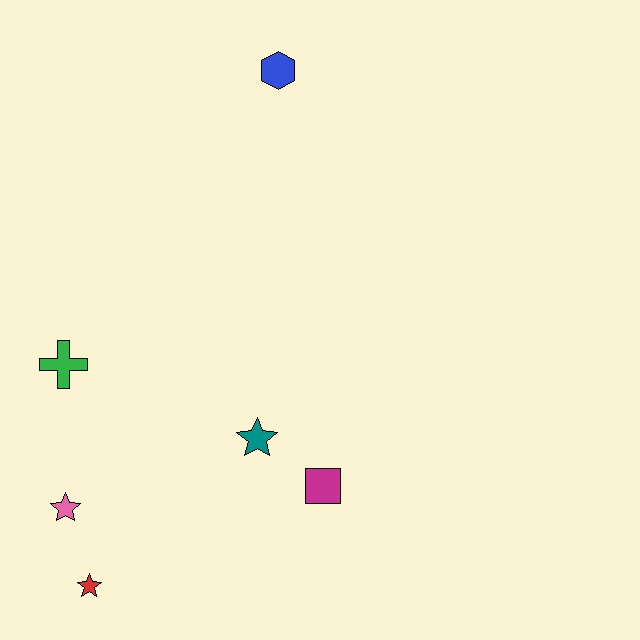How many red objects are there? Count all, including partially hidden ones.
There is 1 red object.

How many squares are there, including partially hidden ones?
There is 1 square.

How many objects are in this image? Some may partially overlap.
There are 6 objects.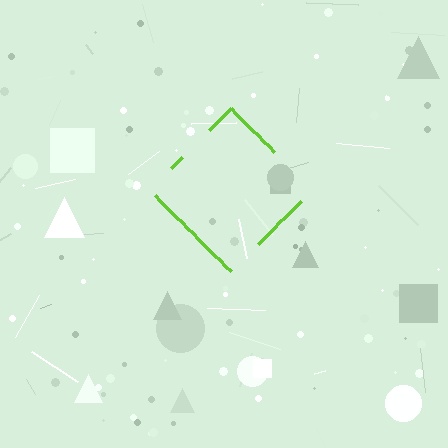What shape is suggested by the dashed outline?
The dashed outline suggests a diamond.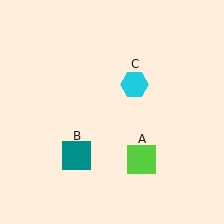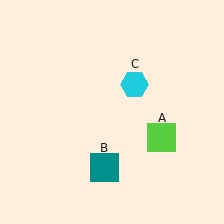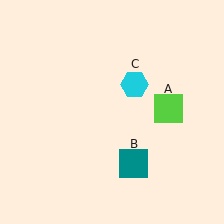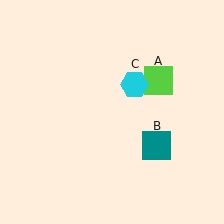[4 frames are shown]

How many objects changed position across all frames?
2 objects changed position: lime square (object A), teal square (object B).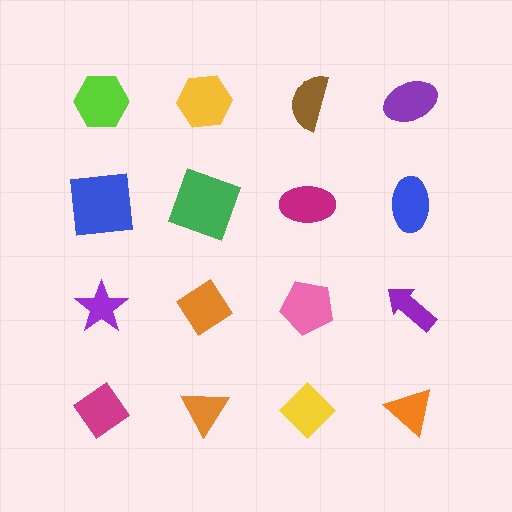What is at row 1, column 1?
A lime hexagon.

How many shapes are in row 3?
4 shapes.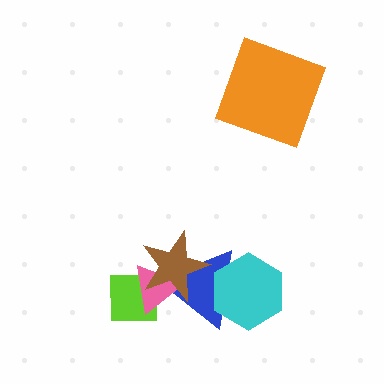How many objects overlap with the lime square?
3 objects overlap with the lime square.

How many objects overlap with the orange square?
0 objects overlap with the orange square.